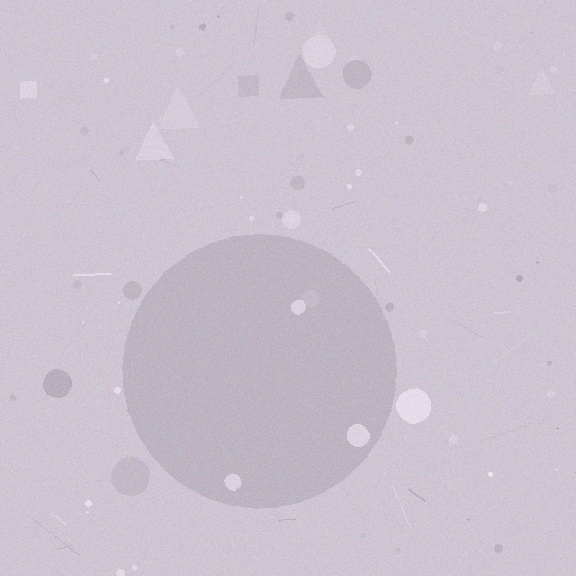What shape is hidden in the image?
A circle is hidden in the image.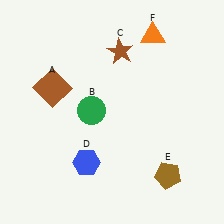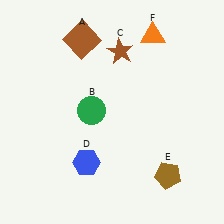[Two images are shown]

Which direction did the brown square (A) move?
The brown square (A) moved up.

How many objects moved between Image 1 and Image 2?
1 object moved between the two images.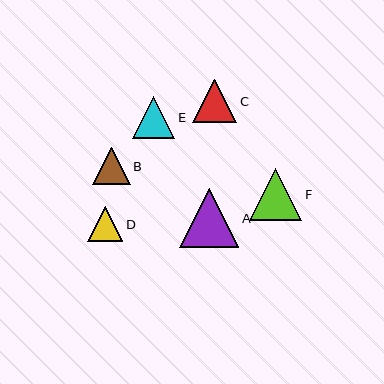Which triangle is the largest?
Triangle A is the largest with a size of approximately 59 pixels.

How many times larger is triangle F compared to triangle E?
Triangle F is approximately 1.2 times the size of triangle E.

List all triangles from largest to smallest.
From largest to smallest: A, F, C, E, B, D.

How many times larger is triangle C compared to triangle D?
Triangle C is approximately 1.3 times the size of triangle D.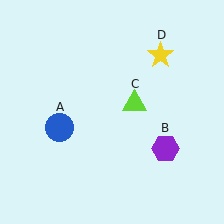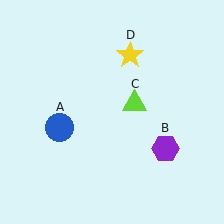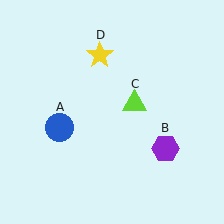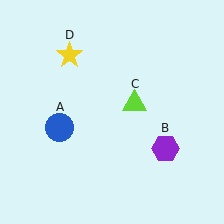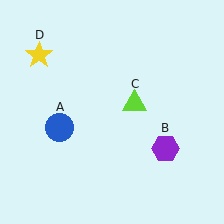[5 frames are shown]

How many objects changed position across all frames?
1 object changed position: yellow star (object D).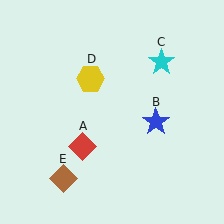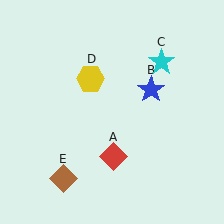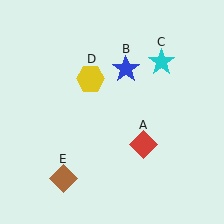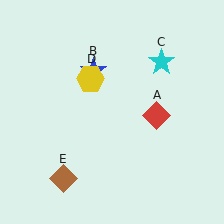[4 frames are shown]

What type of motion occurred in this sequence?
The red diamond (object A), blue star (object B) rotated counterclockwise around the center of the scene.